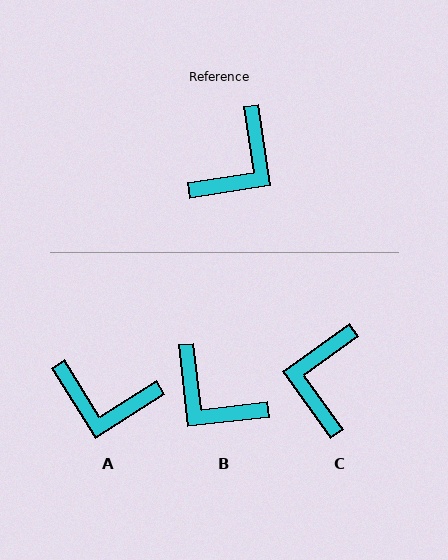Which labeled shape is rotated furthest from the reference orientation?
C, about 153 degrees away.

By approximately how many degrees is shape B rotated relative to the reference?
Approximately 92 degrees clockwise.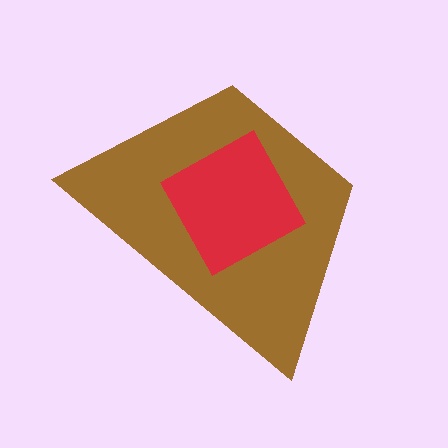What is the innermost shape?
The red square.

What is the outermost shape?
The brown trapezoid.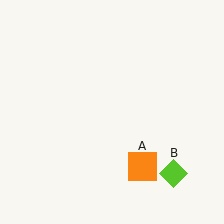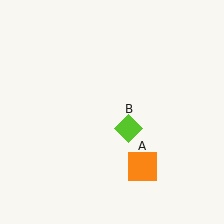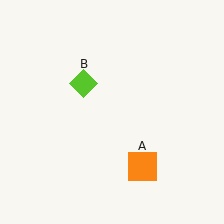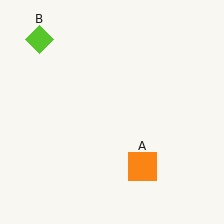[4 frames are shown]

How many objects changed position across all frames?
1 object changed position: lime diamond (object B).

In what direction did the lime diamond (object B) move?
The lime diamond (object B) moved up and to the left.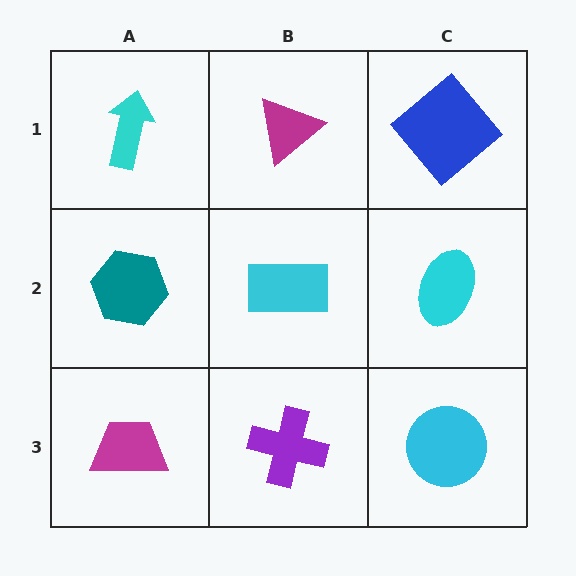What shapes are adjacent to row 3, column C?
A cyan ellipse (row 2, column C), a purple cross (row 3, column B).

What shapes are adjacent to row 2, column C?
A blue diamond (row 1, column C), a cyan circle (row 3, column C), a cyan rectangle (row 2, column B).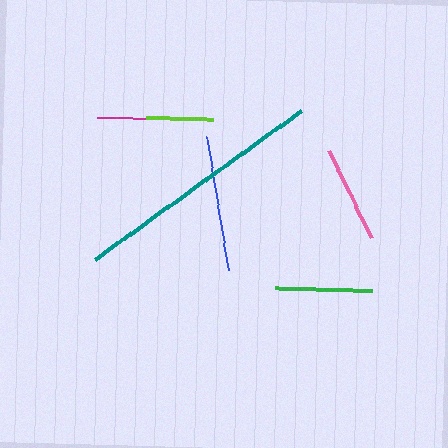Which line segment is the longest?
The teal line is the longest at approximately 254 pixels.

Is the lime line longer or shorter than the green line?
The green line is longer than the lime line.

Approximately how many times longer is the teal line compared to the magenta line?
The teal line is approximately 2.9 times the length of the magenta line.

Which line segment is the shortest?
The lime line is the shortest at approximately 68 pixels.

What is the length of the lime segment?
The lime segment is approximately 68 pixels long.